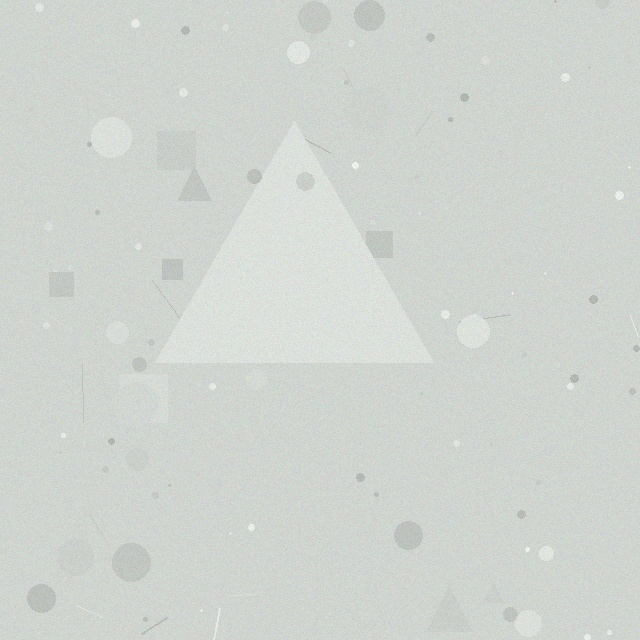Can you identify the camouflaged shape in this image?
The camouflaged shape is a triangle.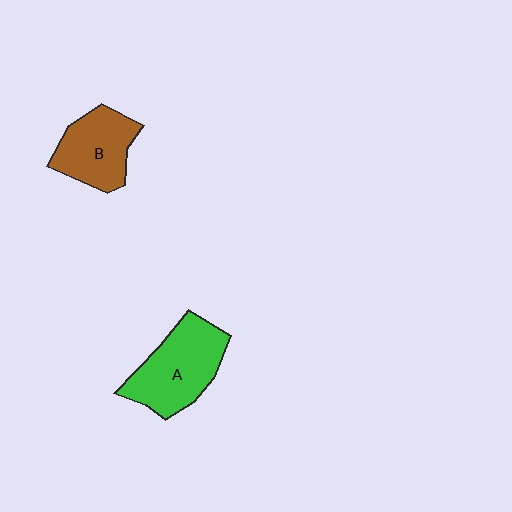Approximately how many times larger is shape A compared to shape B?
Approximately 1.3 times.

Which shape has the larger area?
Shape A (green).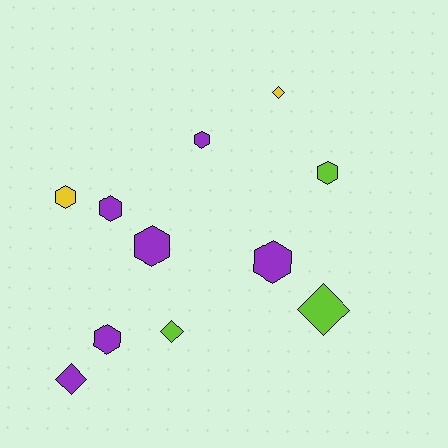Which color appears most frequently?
Purple, with 6 objects.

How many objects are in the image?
There are 11 objects.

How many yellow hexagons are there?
There is 1 yellow hexagon.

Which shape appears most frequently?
Hexagon, with 7 objects.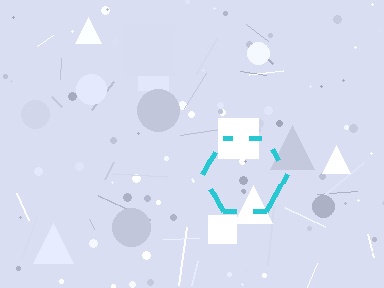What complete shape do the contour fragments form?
The contour fragments form a hexagon.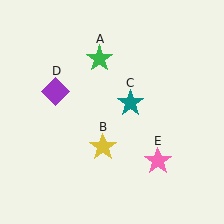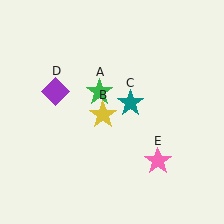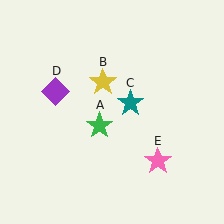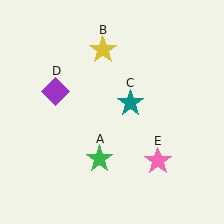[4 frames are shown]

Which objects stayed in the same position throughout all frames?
Teal star (object C) and purple diamond (object D) and pink star (object E) remained stationary.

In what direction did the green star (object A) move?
The green star (object A) moved down.